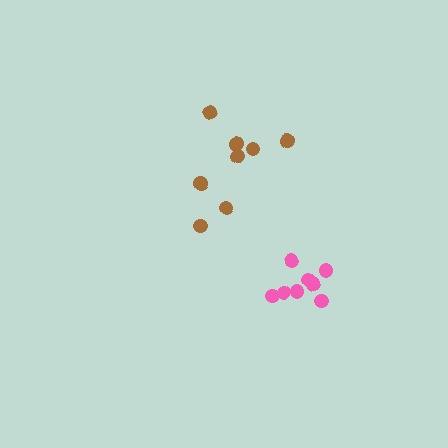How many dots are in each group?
Group 1: 8 dots, Group 2: 8 dots (16 total).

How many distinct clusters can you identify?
There are 2 distinct clusters.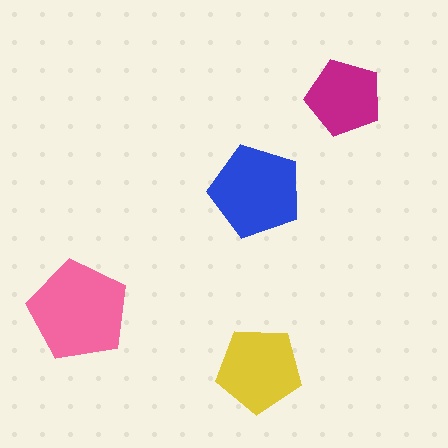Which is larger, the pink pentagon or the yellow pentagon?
The pink one.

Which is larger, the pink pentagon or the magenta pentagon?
The pink one.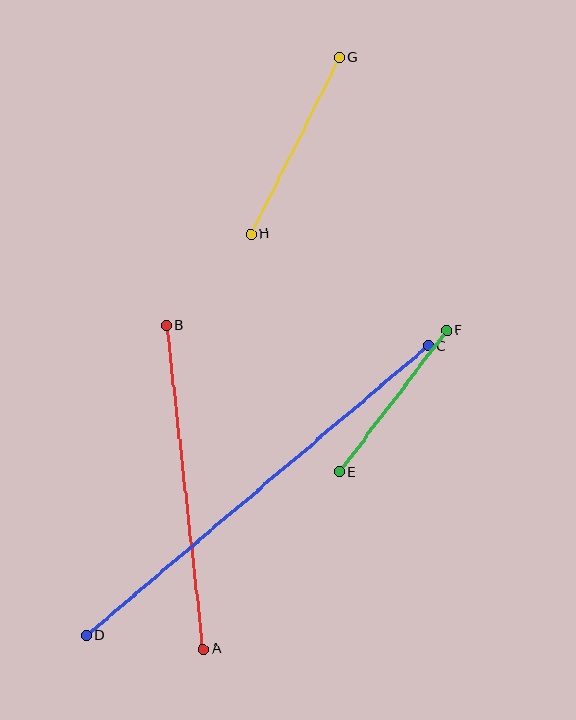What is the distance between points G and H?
The distance is approximately 198 pixels.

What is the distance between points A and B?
The distance is approximately 326 pixels.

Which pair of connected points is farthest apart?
Points C and D are farthest apart.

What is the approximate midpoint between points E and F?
The midpoint is at approximately (393, 401) pixels.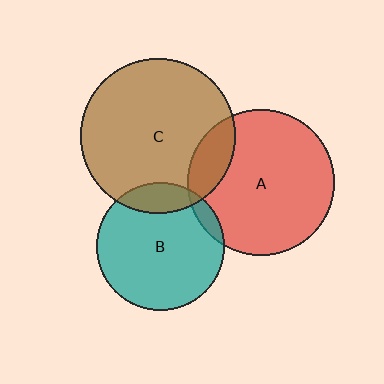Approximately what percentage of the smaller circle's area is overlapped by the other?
Approximately 15%.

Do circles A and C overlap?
Yes.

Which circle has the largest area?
Circle C (brown).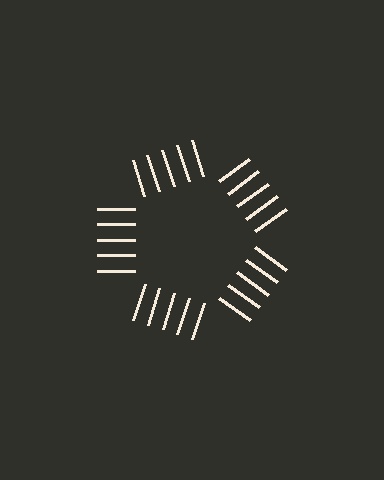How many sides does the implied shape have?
5 sides — the line-ends trace a pentagon.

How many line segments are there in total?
25 — 5 along each of the 5 edges.